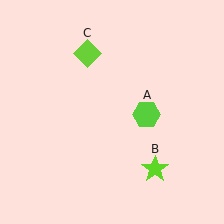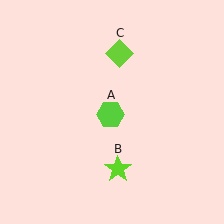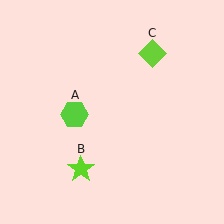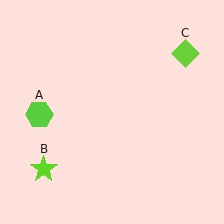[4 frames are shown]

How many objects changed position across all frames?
3 objects changed position: lime hexagon (object A), lime star (object B), lime diamond (object C).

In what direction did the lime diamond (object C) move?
The lime diamond (object C) moved right.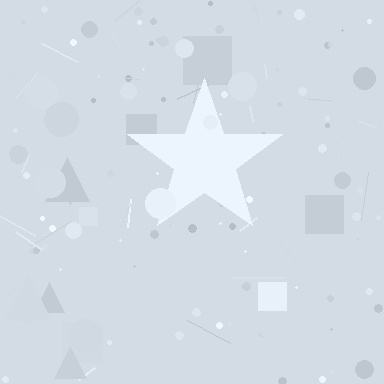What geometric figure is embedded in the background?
A star is embedded in the background.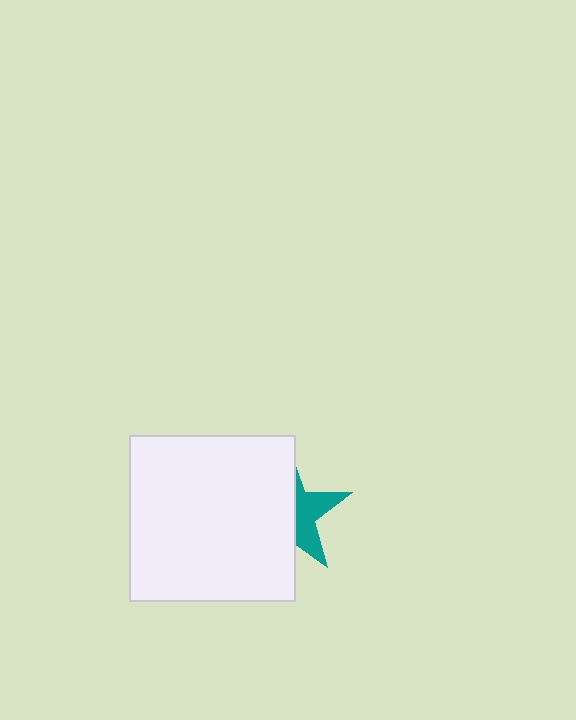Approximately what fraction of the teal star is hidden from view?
Roughly 61% of the teal star is hidden behind the white square.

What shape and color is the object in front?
The object in front is a white square.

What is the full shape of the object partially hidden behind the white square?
The partially hidden object is a teal star.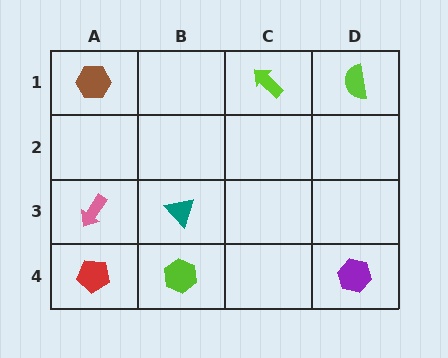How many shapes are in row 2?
0 shapes.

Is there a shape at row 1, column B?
No, that cell is empty.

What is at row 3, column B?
A teal triangle.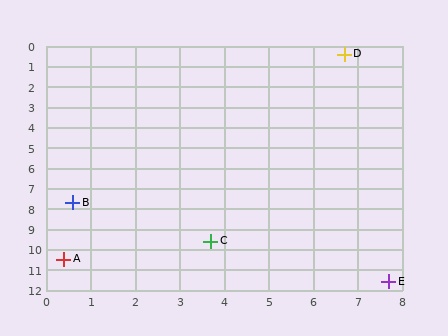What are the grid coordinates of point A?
Point A is at approximately (0.4, 10.5).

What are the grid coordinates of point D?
Point D is at approximately (6.7, 0.4).